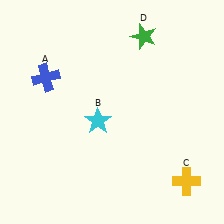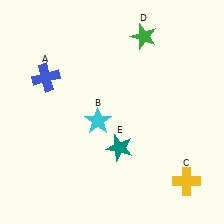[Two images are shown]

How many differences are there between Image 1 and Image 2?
There is 1 difference between the two images.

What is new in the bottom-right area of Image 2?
A teal star (E) was added in the bottom-right area of Image 2.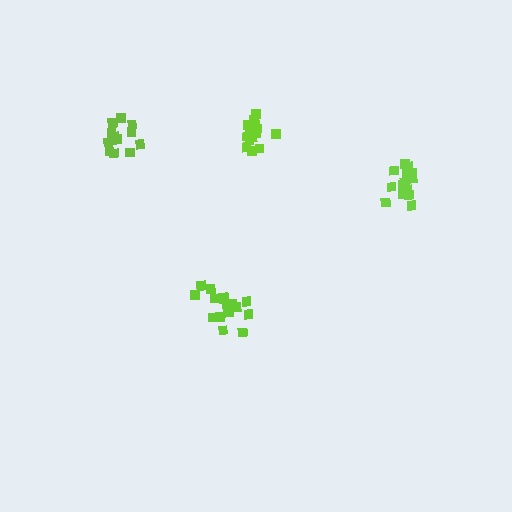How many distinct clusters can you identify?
There are 4 distinct clusters.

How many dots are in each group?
Group 1: 17 dots, Group 2: 14 dots, Group 3: 13 dots, Group 4: 13 dots (57 total).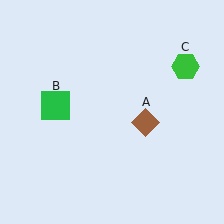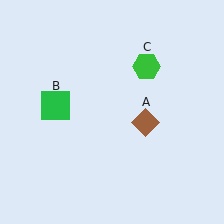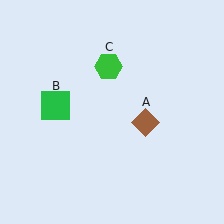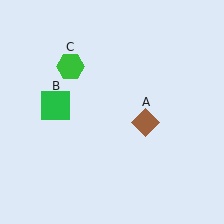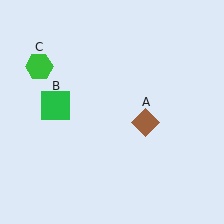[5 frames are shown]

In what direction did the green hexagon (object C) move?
The green hexagon (object C) moved left.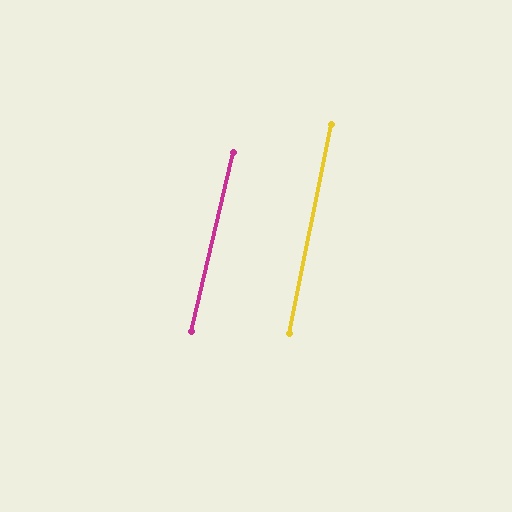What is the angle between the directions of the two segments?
Approximately 2 degrees.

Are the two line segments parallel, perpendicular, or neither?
Parallel — their directions differ by only 1.7°.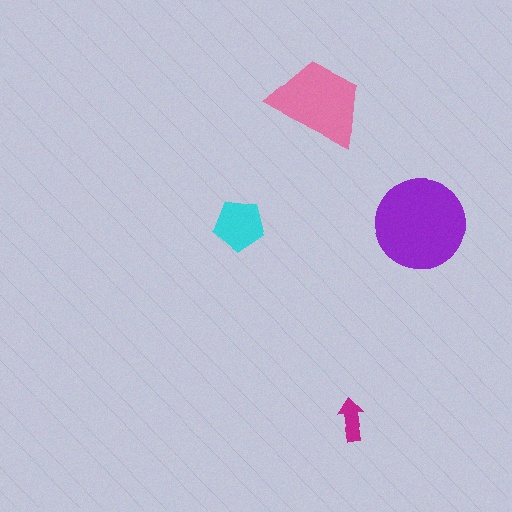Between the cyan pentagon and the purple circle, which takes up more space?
The purple circle.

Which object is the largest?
The purple circle.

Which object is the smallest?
The magenta arrow.